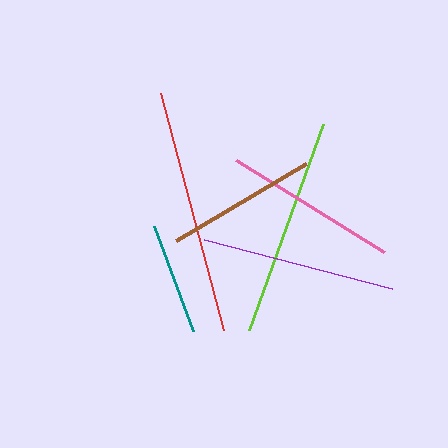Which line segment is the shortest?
The teal line is the shortest at approximately 111 pixels.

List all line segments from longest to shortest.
From longest to shortest: red, lime, purple, pink, brown, teal.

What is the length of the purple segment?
The purple segment is approximately 193 pixels long.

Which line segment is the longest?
The red line is the longest at approximately 246 pixels.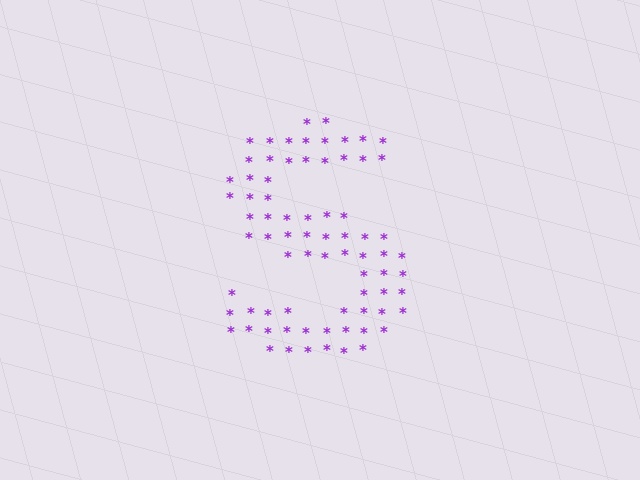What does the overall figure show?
The overall figure shows the letter S.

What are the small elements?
The small elements are asterisks.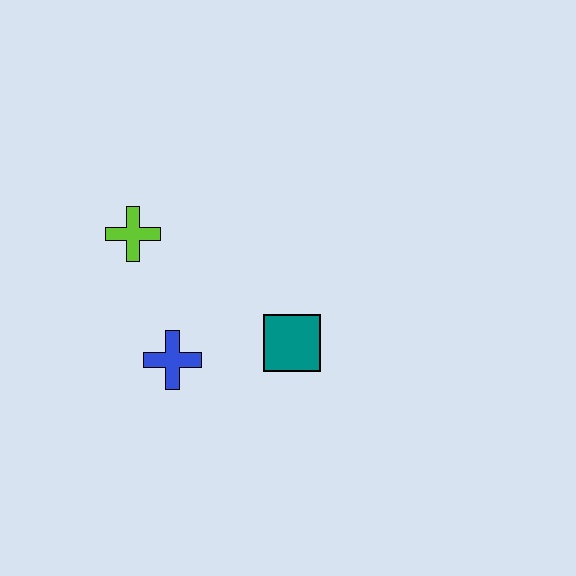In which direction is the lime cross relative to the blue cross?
The lime cross is above the blue cross.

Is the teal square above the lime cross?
No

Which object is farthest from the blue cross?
The lime cross is farthest from the blue cross.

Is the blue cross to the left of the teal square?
Yes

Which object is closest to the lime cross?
The blue cross is closest to the lime cross.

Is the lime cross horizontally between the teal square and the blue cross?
No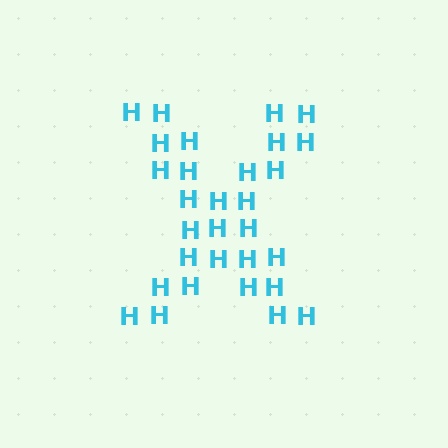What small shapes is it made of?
It is made of small letter H's.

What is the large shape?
The large shape is the letter X.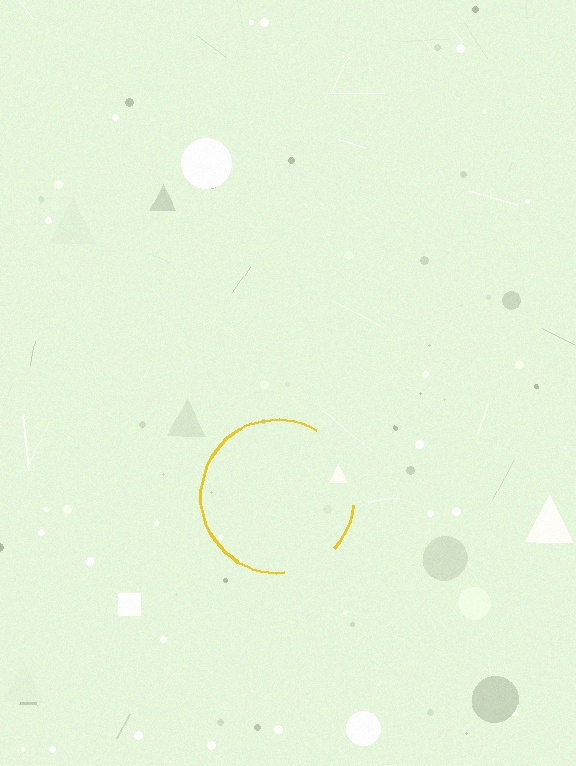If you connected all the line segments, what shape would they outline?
They would outline a circle.